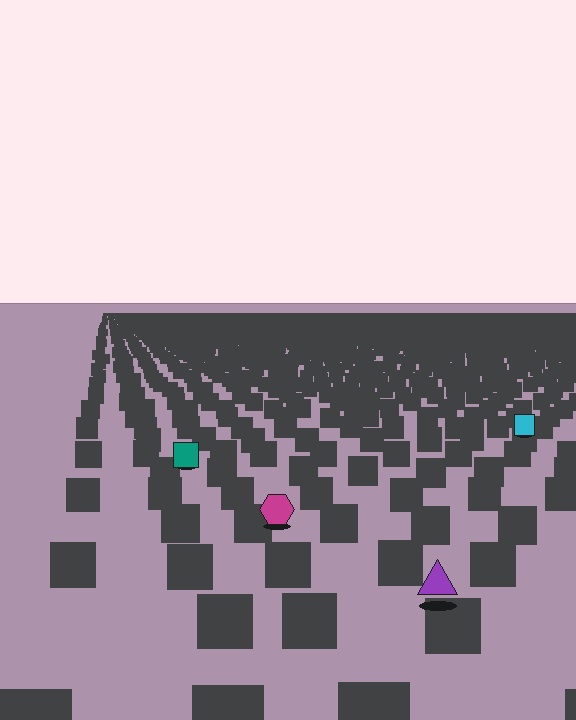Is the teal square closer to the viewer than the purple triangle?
No. The purple triangle is closer — you can tell from the texture gradient: the ground texture is coarser near it.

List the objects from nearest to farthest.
From nearest to farthest: the purple triangle, the magenta hexagon, the teal square, the cyan square.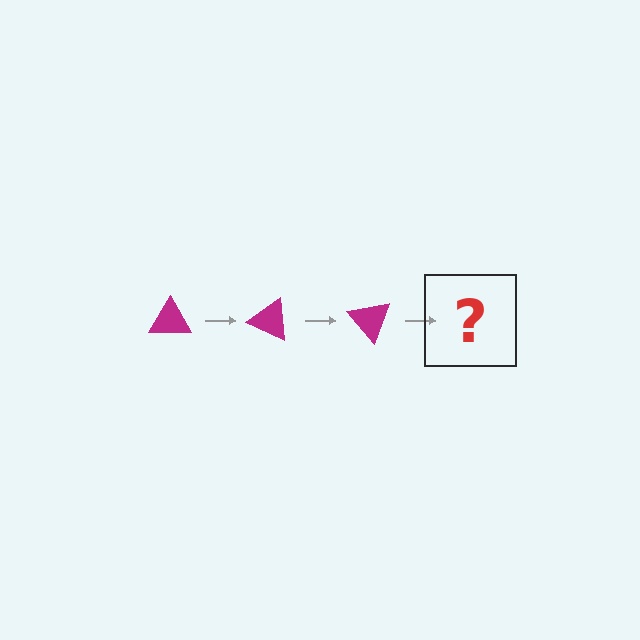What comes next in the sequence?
The next element should be a magenta triangle rotated 75 degrees.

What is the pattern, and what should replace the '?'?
The pattern is that the triangle rotates 25 degrees each step. The '?' should be a magenta triangle rotated 75 degrees.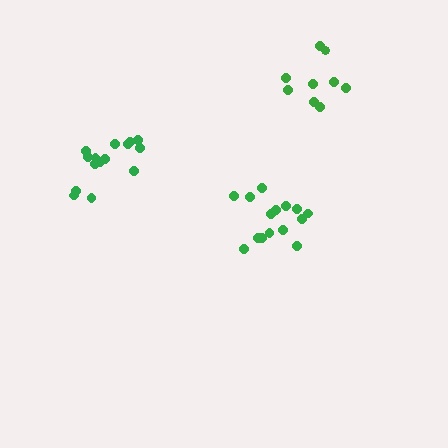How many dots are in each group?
Group 1: 15 dots, Group 2: 15 dots, Group 3: 9 dots (39 total).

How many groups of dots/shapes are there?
There are 3 groups.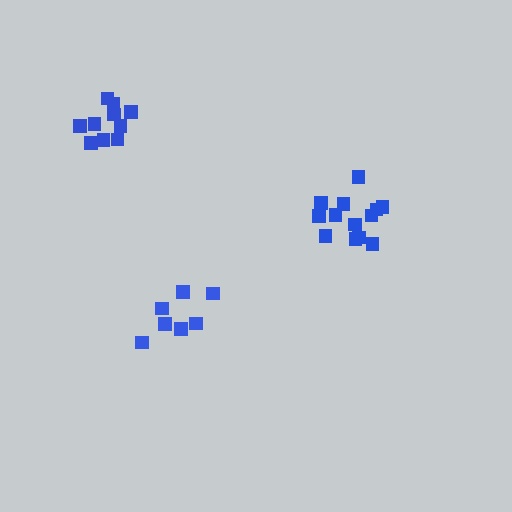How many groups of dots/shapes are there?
There are 3 groups.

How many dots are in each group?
Group 1: 13 dots, Group 2: 7 dots, Group 3: 10 dots (30 total).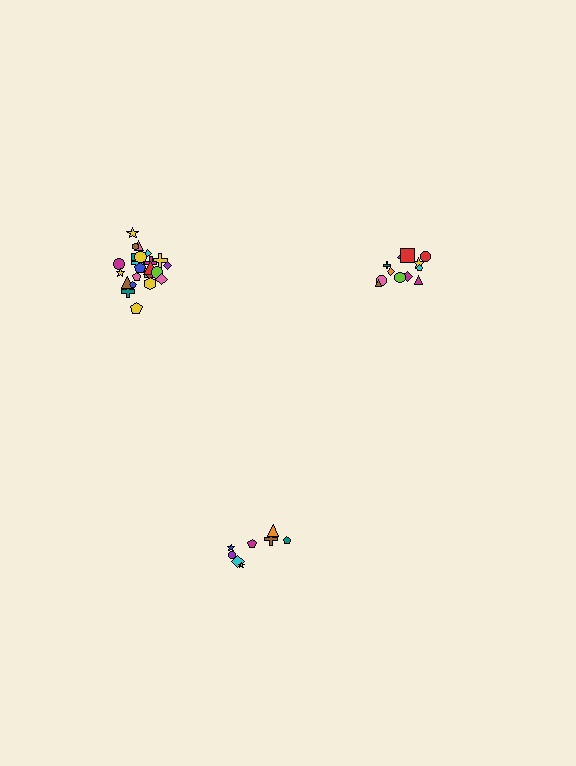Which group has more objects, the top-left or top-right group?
The top-left group.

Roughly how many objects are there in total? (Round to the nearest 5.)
Roughly 45 objects in total.